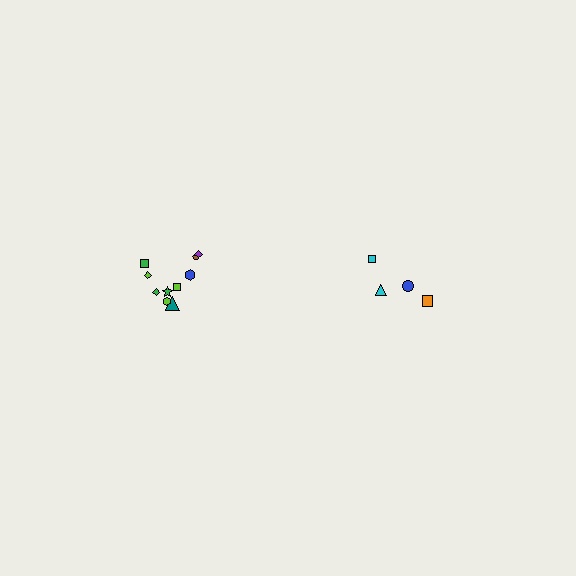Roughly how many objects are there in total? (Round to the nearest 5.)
Roughly 15 objects in total.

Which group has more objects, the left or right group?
The left group.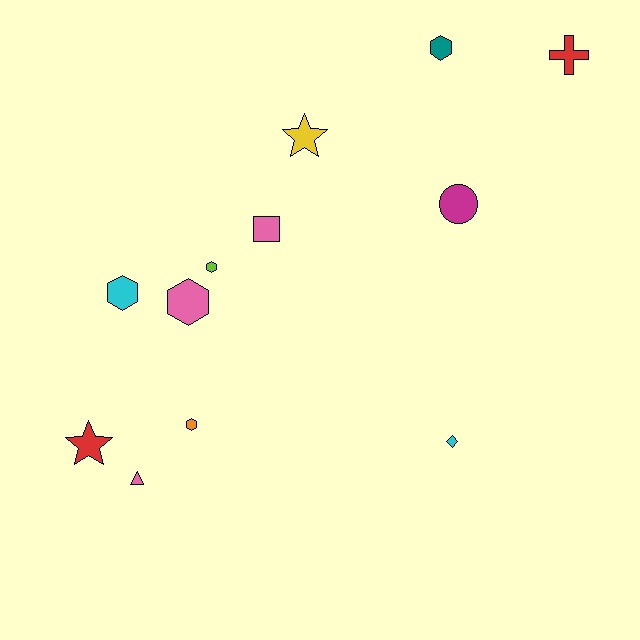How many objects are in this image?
There are 12 objects.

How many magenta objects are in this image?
There is 1 magenta object.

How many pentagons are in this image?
There are no pentagons.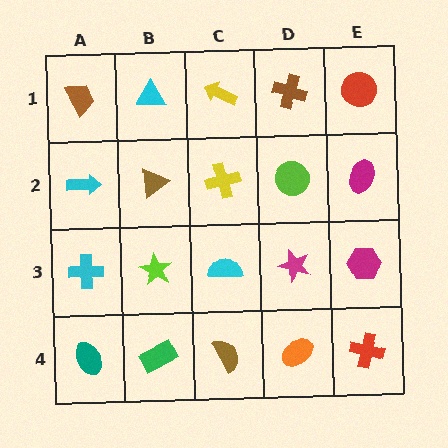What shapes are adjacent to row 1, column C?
A yellow cross (row 2, column C), a cyan triangle (row 1, column B), a brown cross (row 1, column D).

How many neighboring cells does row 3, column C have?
4.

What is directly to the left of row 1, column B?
A brown trapezoid.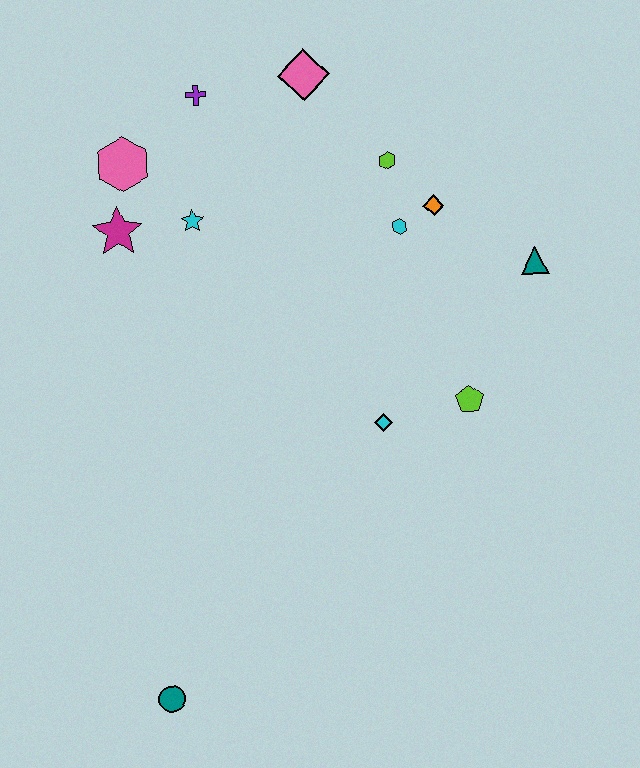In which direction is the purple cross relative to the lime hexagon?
The purple cross is to the left of the lime hexagon.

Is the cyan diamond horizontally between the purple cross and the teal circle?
No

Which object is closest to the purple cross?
The pink hexagon is closest to the purple cross.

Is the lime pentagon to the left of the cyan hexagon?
No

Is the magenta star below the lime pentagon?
No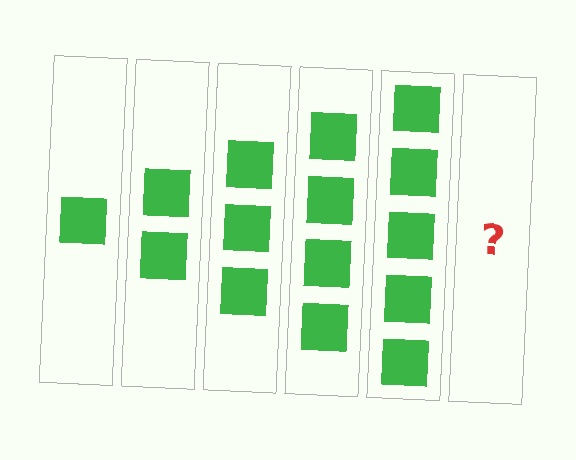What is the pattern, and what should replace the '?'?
The pattern is that each step adds one more square. The '?' should be 6 squares.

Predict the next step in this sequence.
The next step is 6 squares.